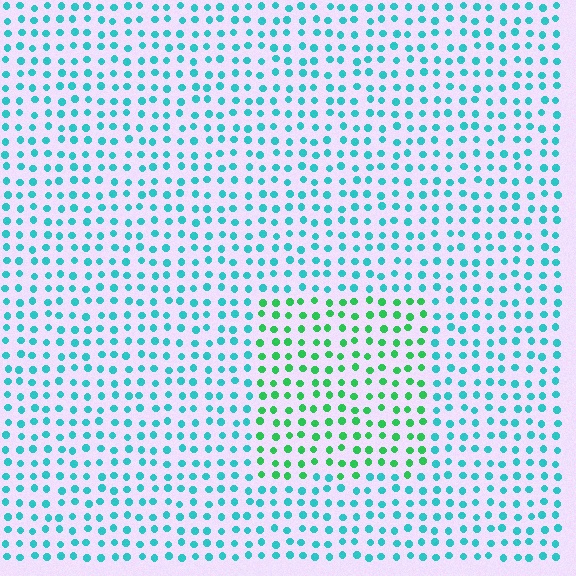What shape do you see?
I see a rectangle.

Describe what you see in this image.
The image is filled with small cyan elements in a uniform arrangement. A rectangle-shaped region is visible where the elements are tinted to a slightly different hue, forming a subtle color boundary.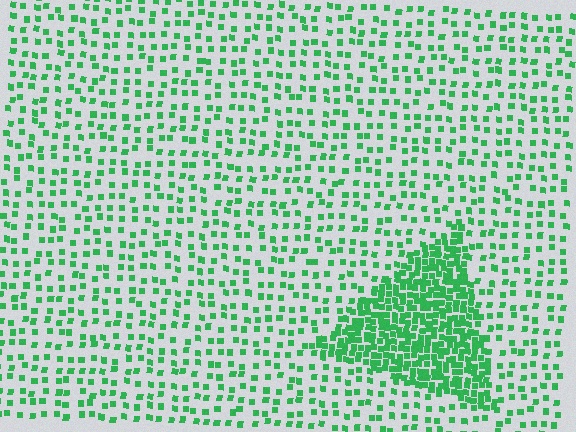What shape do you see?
I see a triangle.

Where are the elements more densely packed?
The elements are more densely packed inside the triangle boundary.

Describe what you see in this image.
The image contains small green elements arranged at two different densities. A triangle-shaped region is visible where the elements are more densely packed than the surrounding area.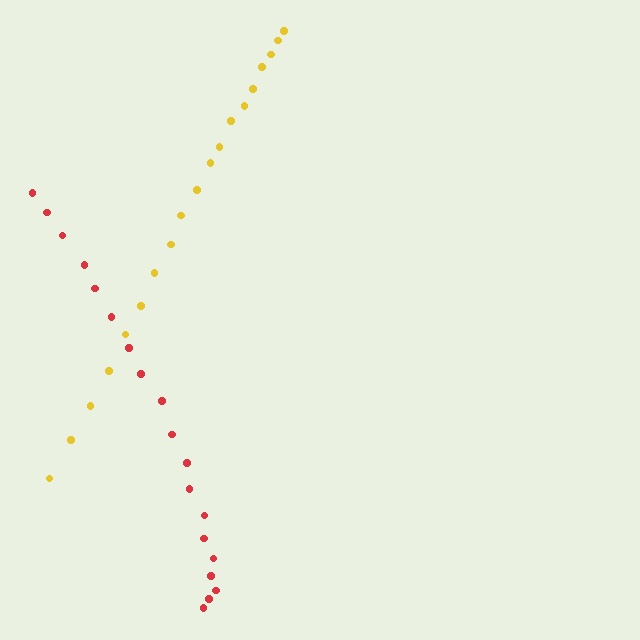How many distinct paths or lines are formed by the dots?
There are 2 distinct paths.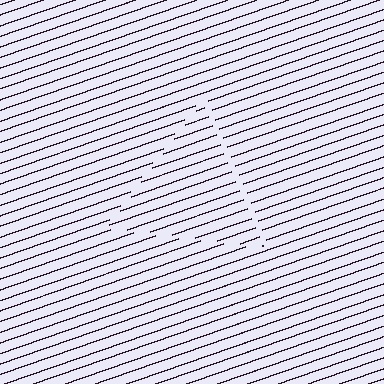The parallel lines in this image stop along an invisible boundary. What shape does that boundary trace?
An illusory triangle. The interior of the shape contains the same grating, shifted by half a period — the contour is defined by the phase discontinuity where line-ends from the inner and outer gratings abut.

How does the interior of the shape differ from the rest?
The interior of the shape contains the same grating, shifted by half a period — the contour is defined by the phase discontinuity where line-ends from the inner and outer gratings abut.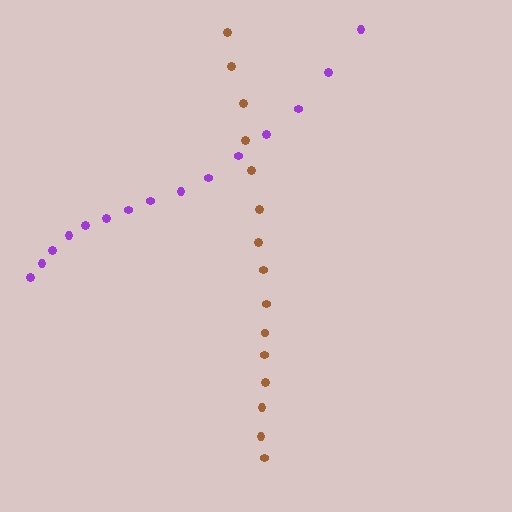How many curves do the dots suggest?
There are 2 distinct paths.